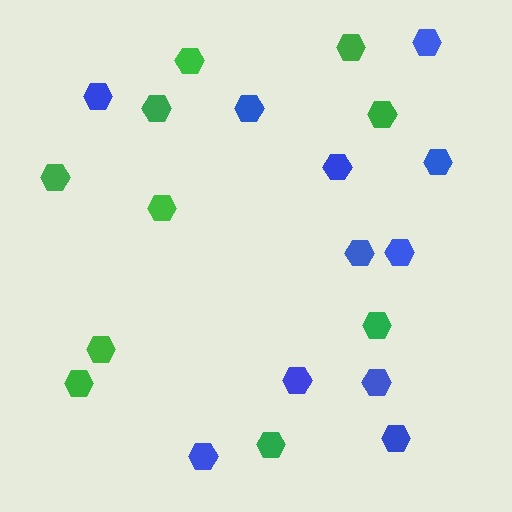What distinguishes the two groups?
There are 2 groups: one group of blue hexagons (11) and one group of green hexagons (10).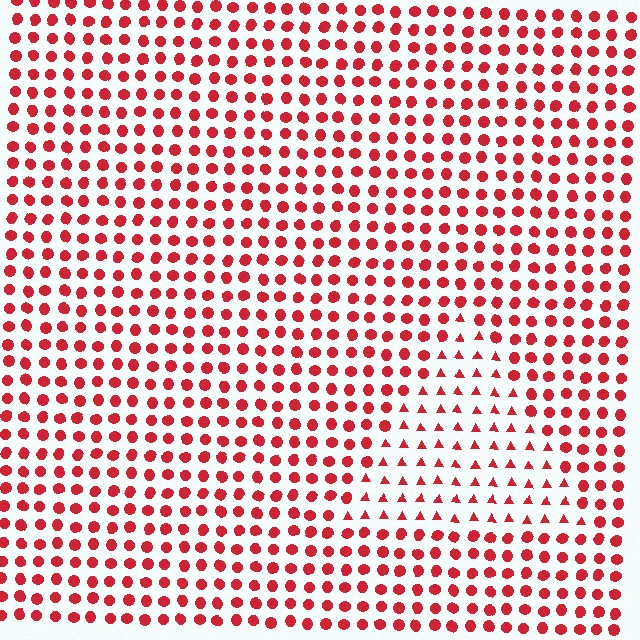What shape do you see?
I see a triangle.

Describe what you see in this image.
The image is filled with small red elements arranged in a uniform grid. A triangle-shaped region contains triangles, while the surrounding area contains circles. The boundary is defined purely by the change in element shape.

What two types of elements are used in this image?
The image uses triangles inside the triangle region and circles outside it.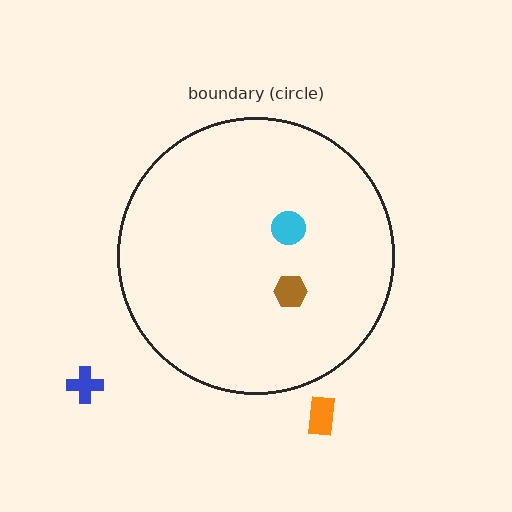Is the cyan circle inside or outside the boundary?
Inside.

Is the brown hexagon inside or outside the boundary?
Inside.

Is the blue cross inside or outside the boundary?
Outside.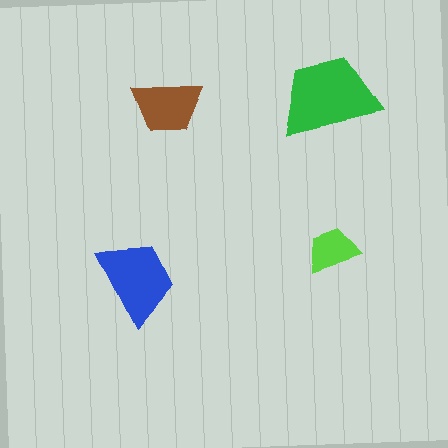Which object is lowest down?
The blue trapezoid is bottommost.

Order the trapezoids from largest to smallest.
the green one, the blue one, the brown one, the lime one.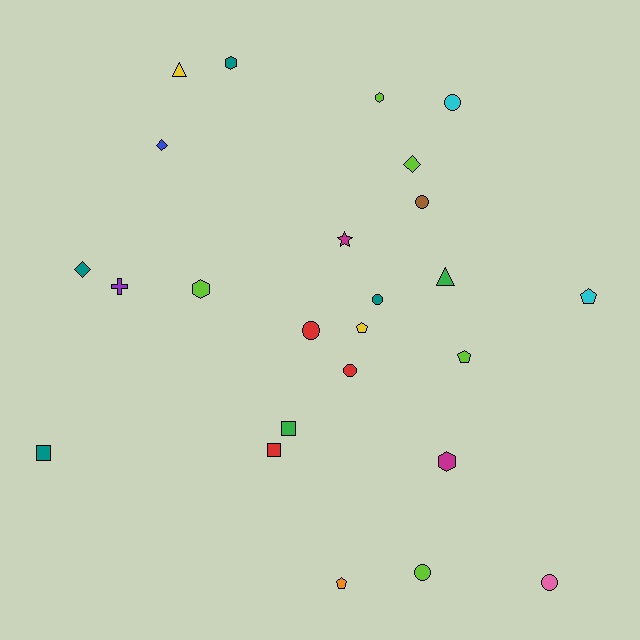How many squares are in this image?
There are 3 squares.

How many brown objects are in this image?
There is 1 brown object.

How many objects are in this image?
There are 25 objects.